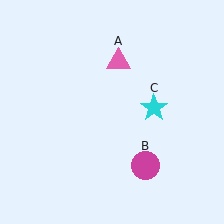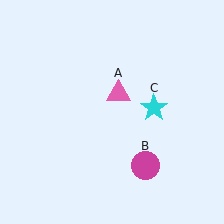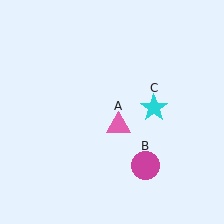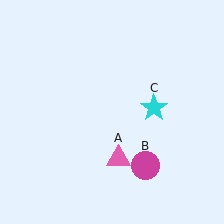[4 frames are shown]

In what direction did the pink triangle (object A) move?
The pink triangle (object A) moved down.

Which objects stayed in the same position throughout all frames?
Magenta circle (object B) and cyan star (object C) remained stationary.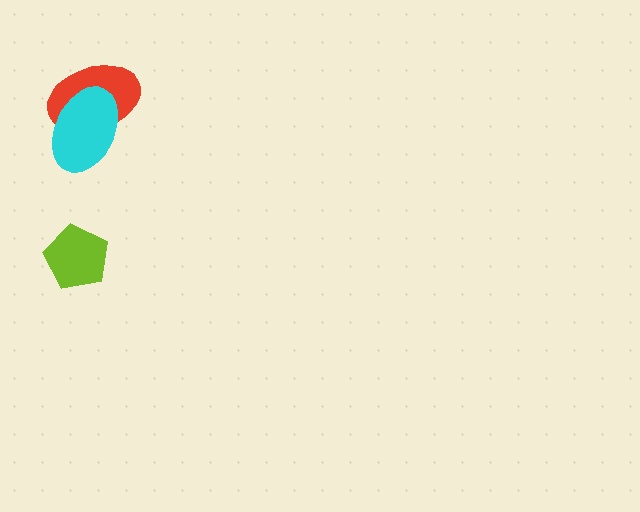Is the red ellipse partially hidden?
Yes, it is partially covered by another shape.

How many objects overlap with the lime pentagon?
0 objects overlap with the lime pentagon.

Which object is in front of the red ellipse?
The cyan ellipse is in front of the red ellipse.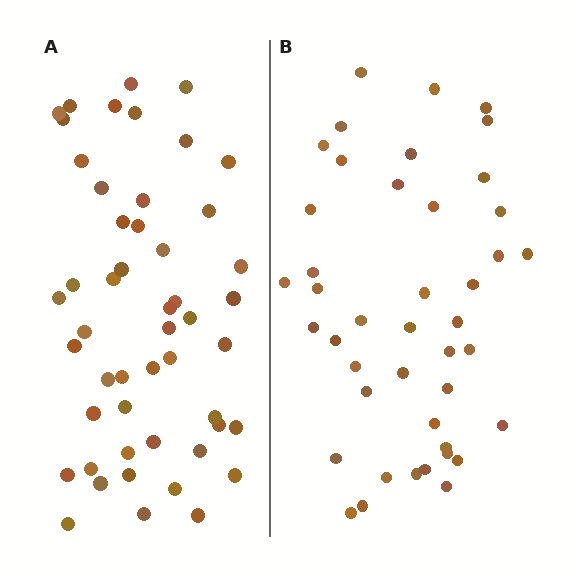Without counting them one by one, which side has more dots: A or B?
Region A (the left region) has more dots.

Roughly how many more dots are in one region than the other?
Region A has roughly 8 or so more dots than region B.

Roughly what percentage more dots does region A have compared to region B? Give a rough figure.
About 15% more.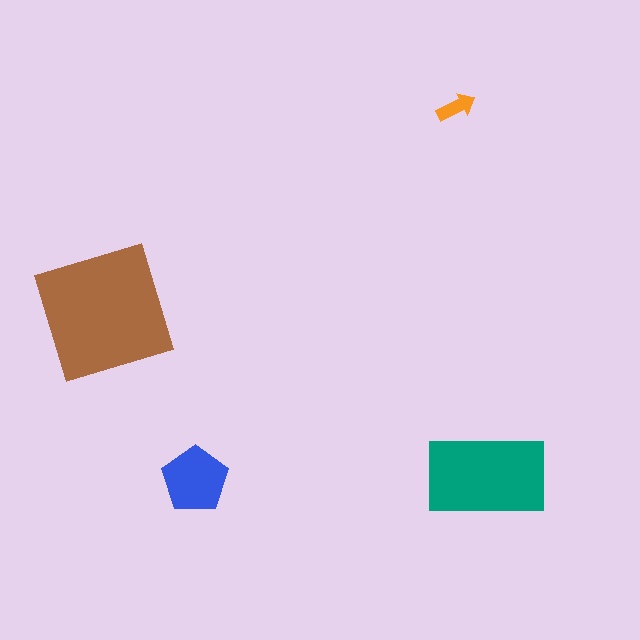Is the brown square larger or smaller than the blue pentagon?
Larger.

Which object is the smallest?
The orange arrow.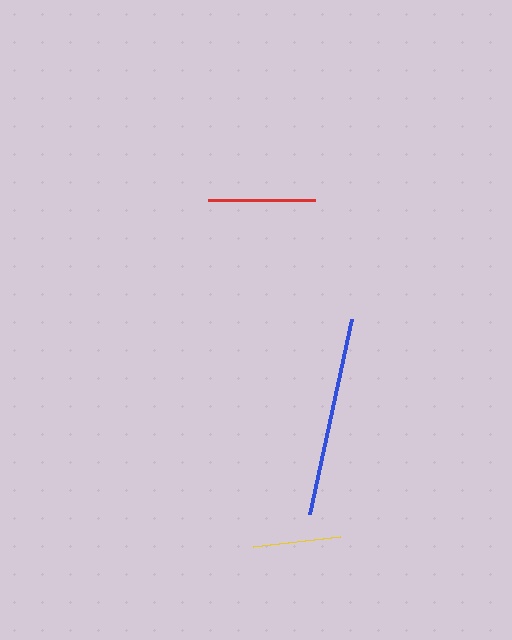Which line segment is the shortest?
The yellow line is the shortest at approximately 87 pixels.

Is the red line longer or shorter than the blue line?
The blue line is longer than the red line.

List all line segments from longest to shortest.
From longest to shortest: blue, red, yellow.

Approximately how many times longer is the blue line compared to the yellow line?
The blue line is approximately 2.3 times the length of the yellow line.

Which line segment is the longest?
The blue line is the longest at approximately 199 pixels.